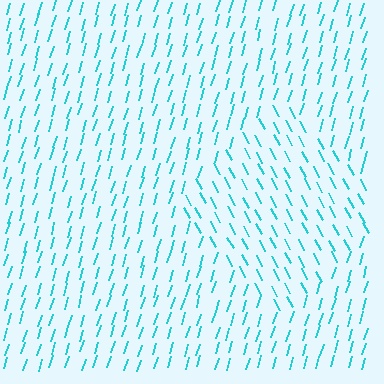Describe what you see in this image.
The image is filled with small cyan line segments. A diamond region in the image has lines oriented differently from the surrounding lines, creating a visible texture boundary.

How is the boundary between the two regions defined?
The boundary is defined purely by a change in line orientation (approximately 45 degrees difference). All lines are the same color and thickness.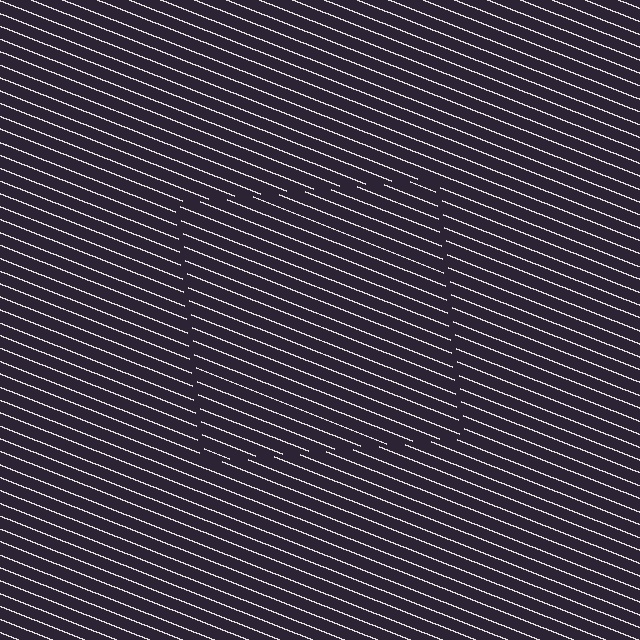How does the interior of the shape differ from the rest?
The interior of the shape contains the same grating, shifted by half a period — the contour is defined by the phase discontinuity where line-ends from the inner and outer gratings abut.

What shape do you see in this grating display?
An illusory square. The interior of the shape contains the same grating, shifted by half a period — the contour is defined by the phase discontinuity where line-ends from the inner and outer gratings abut.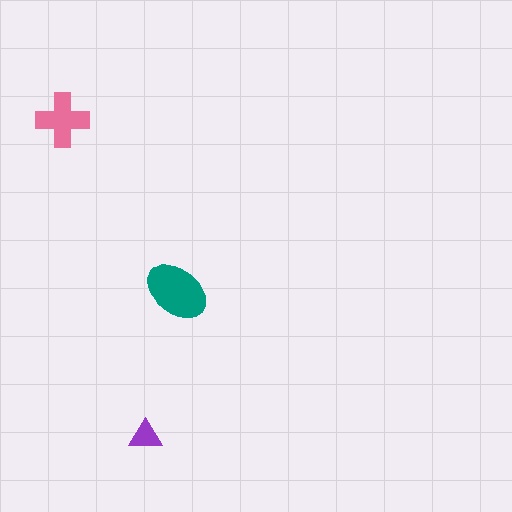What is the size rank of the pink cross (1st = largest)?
2nd.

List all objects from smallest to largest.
The purple triangle, the pink cross, the teal ellipse.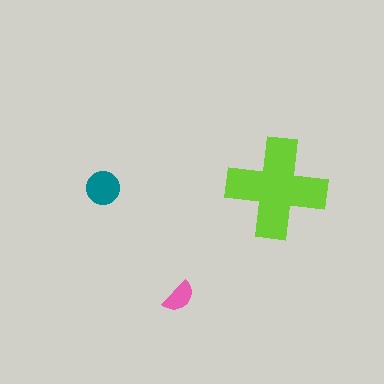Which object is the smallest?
The pink semicircle.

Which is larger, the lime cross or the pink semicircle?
The lime cross.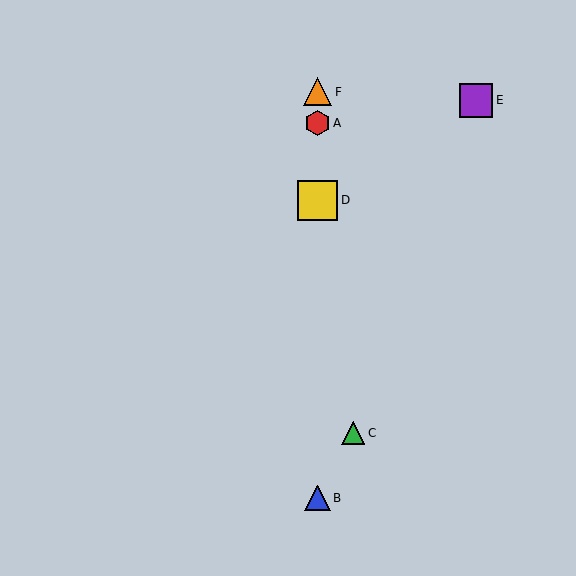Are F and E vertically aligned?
No, F is at x≈318 and E is at x≈476.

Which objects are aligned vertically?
Objects A, B, D, F are aligned vertically.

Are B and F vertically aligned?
Yes, both are at x≈318.